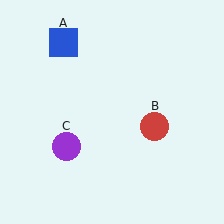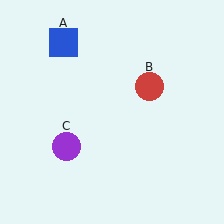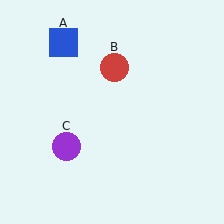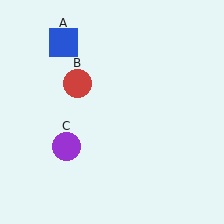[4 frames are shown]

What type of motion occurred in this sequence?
The red circle (object B) rotated counterclockwise around the center of the scene.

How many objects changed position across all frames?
1 object changed position: red circle (object B).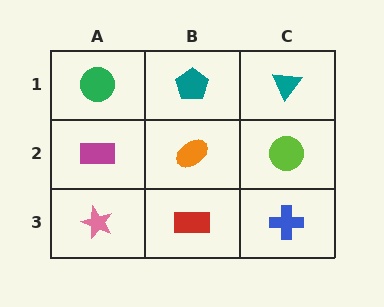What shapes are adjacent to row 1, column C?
A lime circle (row 2, column C), a teal pentagon (row 1, column B).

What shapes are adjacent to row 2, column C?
A teal triangle (row 1, column C), a blue cross (row 3, column C), an orange ellipse (row 2, column B).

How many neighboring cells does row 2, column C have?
3.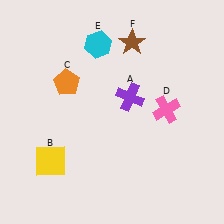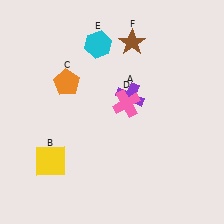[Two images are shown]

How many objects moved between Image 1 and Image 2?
1 object moved between the two images.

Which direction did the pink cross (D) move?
The pink cross (D) moved left.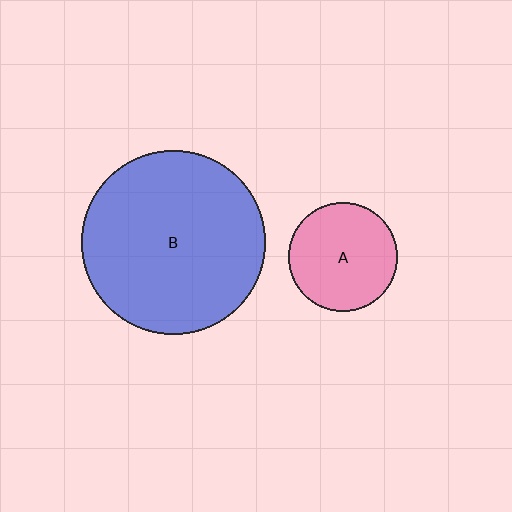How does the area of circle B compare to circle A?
Approximately 2.9 times.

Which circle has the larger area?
Circle B (blue).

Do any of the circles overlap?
No, none of the circles overlap.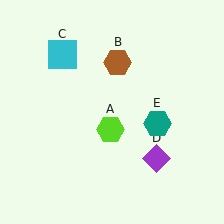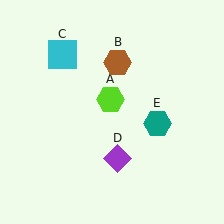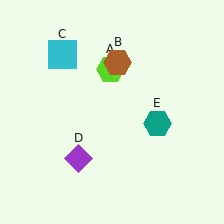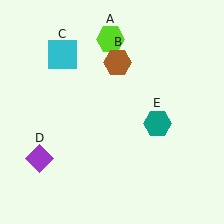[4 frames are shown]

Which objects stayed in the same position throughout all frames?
Brown hexagon (object B) and cyan square (object C) and teal hexagon (object E) remained stationary.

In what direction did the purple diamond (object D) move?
The purple diamond (object D) moved left.